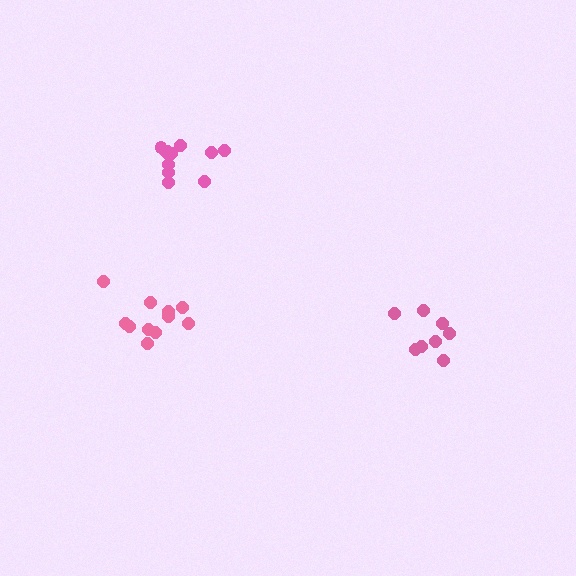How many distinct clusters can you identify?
There are 3 distinct clusters.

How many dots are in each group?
Group 1: 11 dots, Group 2: 8 dots, Group 3: 11 dots (30 total).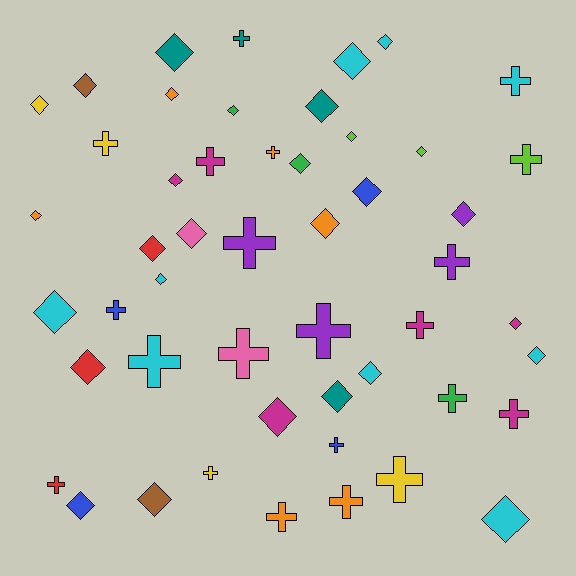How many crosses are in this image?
There are 21 crosses.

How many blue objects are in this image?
There are 4 blue objects.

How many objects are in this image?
There are 50 objects.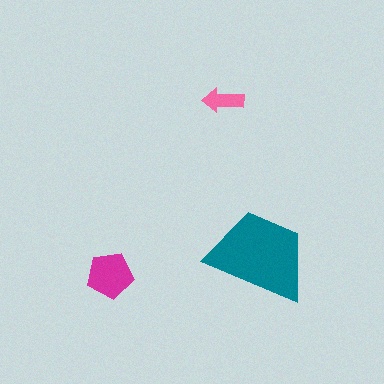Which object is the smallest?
The pink arrow.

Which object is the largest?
The teal trapezoid.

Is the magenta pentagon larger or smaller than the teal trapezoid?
Smaller.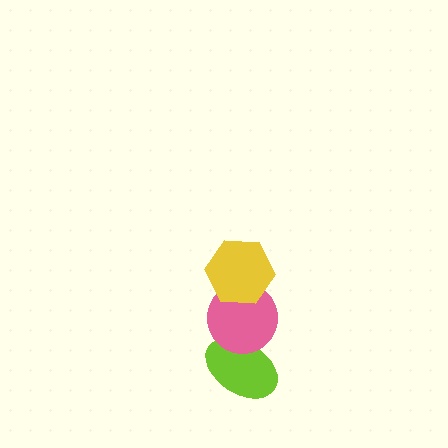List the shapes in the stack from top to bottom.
From top to bottom: the yellow hexagon, the pink circle, the lime ellipse.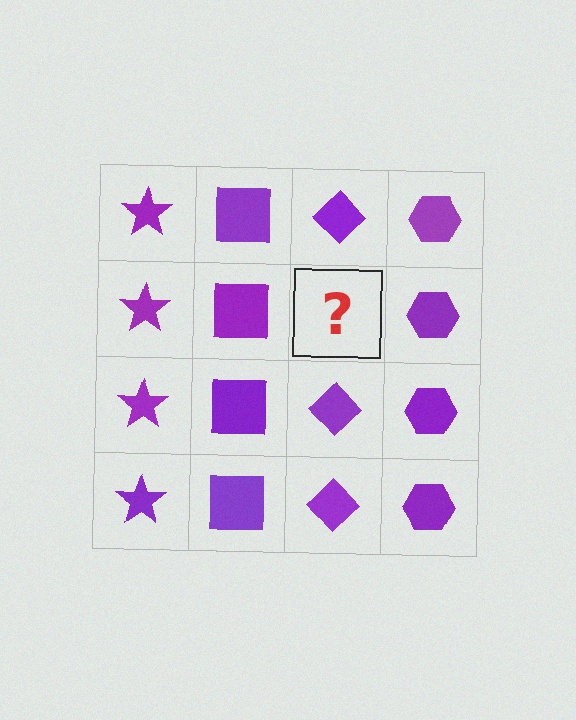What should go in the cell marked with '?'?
The missing cell should contain a purple diamond.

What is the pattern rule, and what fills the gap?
The rule is that each column has a consistent shape. The gap should be filled with a purple diamond.